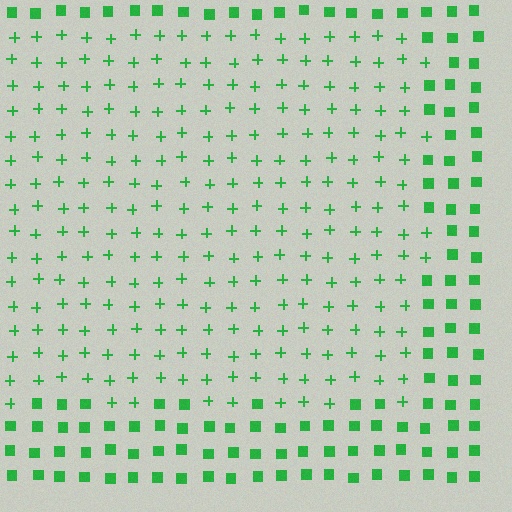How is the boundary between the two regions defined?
The boundary is defined by a change in element shape: plus signs inside vs. squares outside. All elements share the same color and spacing.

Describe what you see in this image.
The image is filled with small green elements arranged in a uniform grid. A rectangle-shaped region contains plus signs, while the surrounding area contains squares. The boundary is defined purely by the change in element shape.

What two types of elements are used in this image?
The image uses plus signs inside the rectangle region and squares outside it.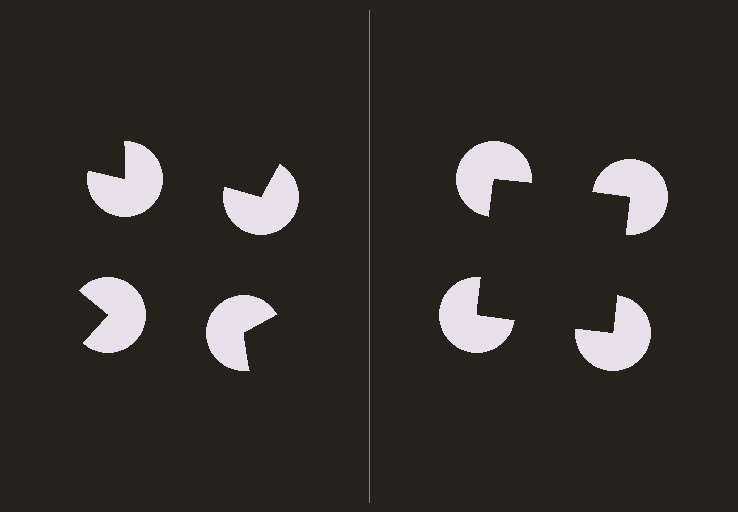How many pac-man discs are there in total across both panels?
8 — 4 on each side.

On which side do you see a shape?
An illusory square appears on the right side. On the left side the wedge cuts are rotated, so no coherent shape forms.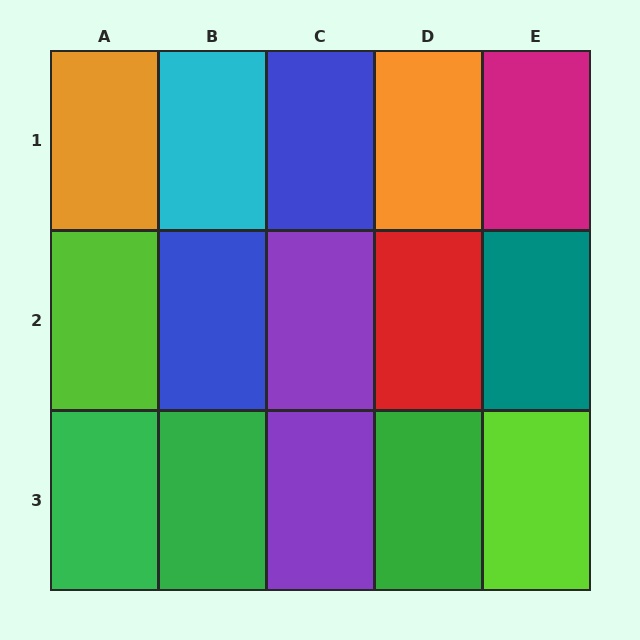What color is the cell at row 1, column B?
Cyan.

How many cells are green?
3 cells are green.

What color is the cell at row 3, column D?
Green.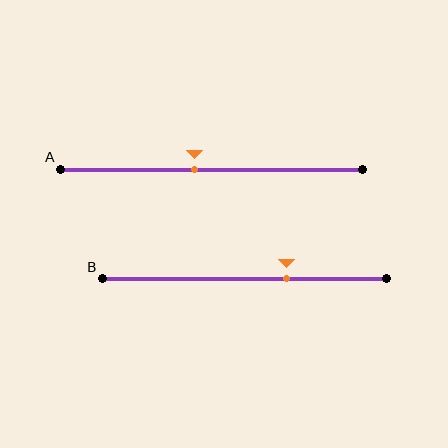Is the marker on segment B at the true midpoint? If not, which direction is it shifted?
No, the marker on segment B is shifted to the right by about 15% of the segment length.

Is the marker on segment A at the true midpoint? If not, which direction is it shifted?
No, the marker on segment A is shifted to the left by about 6% of the segment length.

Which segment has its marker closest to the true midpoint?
Segment A has its marker closest to the true midpoint.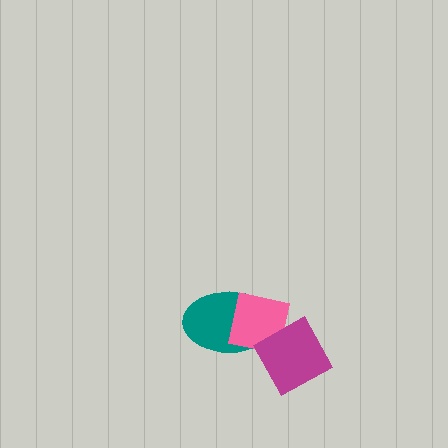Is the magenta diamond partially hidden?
No, no other shape covers it.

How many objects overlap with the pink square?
2 objects overlap with the pink square.